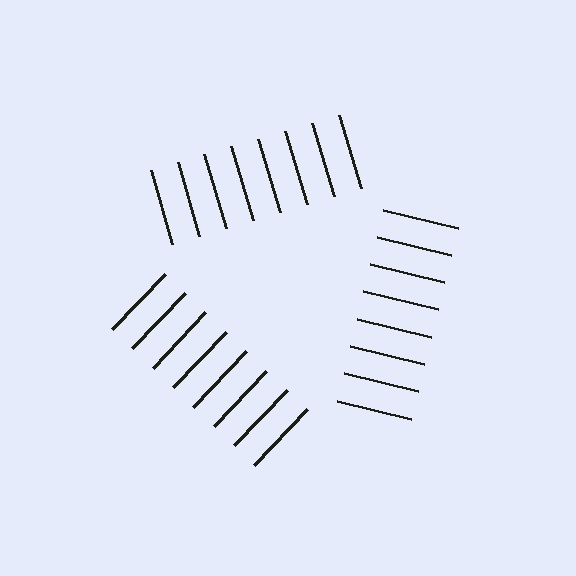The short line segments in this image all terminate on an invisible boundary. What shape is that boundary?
An illusory triangle — the line segments terminate on its edges but no continuous stroke is drawn.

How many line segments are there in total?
24 — 8 along each of the 3 edges.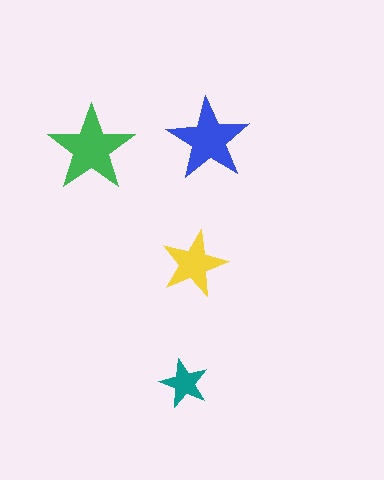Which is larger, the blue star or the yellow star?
The blue one.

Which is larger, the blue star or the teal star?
The blue one.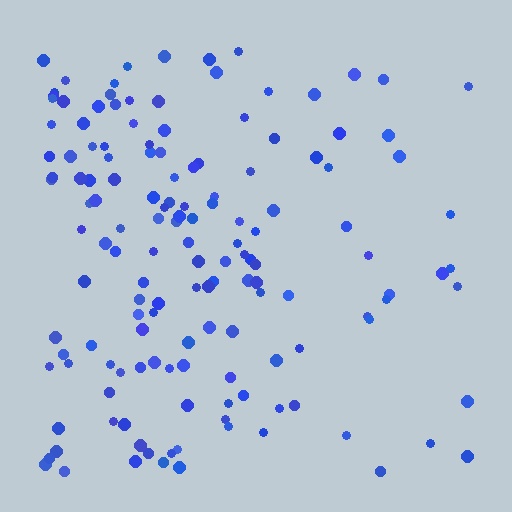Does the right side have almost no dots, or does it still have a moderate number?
Still a moderate number, just noticeably fewer than the left.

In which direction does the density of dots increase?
From right to left, with the left side densest.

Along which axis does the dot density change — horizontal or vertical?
Horizontal.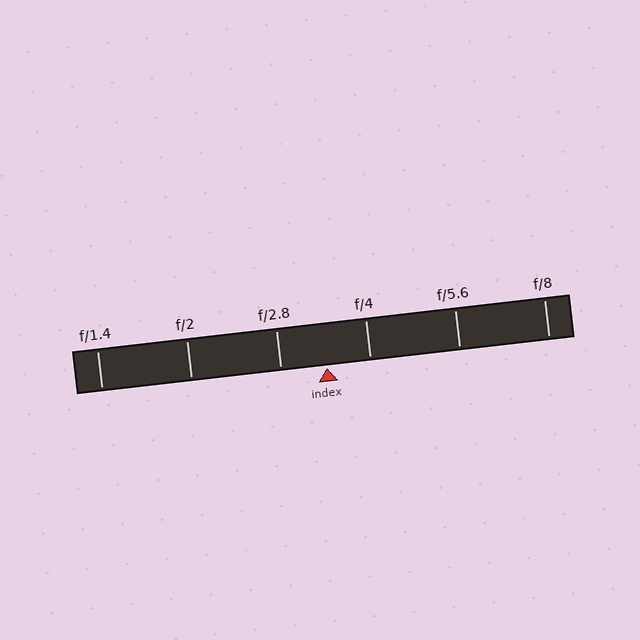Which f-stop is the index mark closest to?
The index mark is closest to f/4.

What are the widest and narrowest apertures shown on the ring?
The widest aperture shown is f/1.4 and the narrowest is f/8.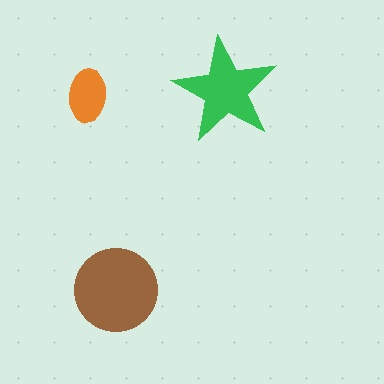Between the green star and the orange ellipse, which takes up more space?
The green star.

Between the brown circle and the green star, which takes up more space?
The brown circle.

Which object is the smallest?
The orange ellipse.